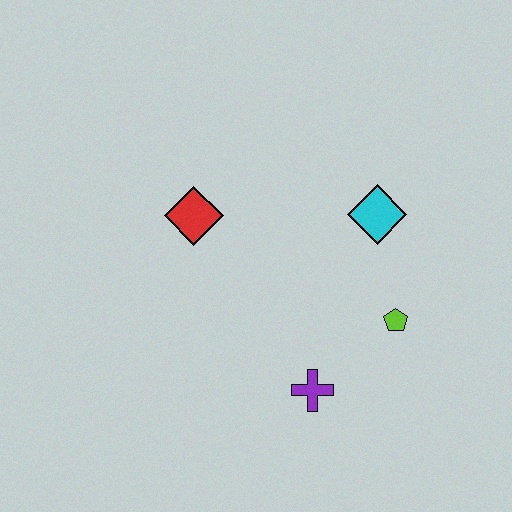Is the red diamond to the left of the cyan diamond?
Yes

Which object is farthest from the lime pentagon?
The red diamond is farthest from the lime pentagon.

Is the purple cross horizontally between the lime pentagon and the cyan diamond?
No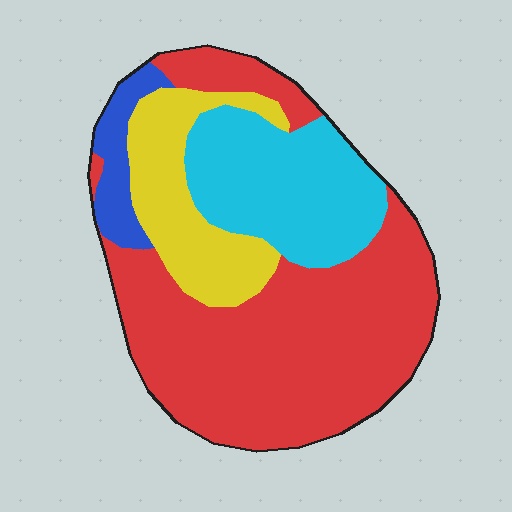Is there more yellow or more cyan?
Cyan.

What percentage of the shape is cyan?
Cyan takes up between a sixth and a third of the shape.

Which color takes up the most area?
Red, at roughly 55%.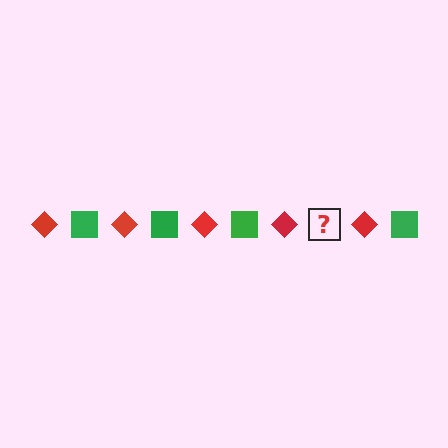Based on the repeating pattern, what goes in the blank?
The blank should be a green square.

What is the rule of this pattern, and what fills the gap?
The rule is that the pattern alternates between red diamond and green square. The gap should be filled with a green square.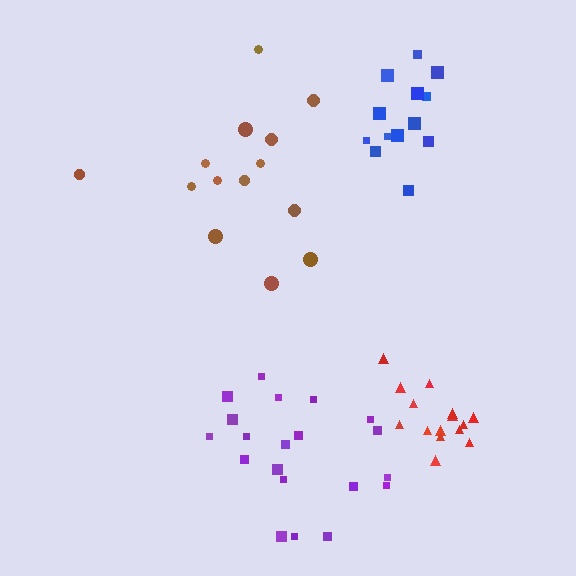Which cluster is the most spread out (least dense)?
Brown.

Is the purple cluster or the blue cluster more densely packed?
Blue.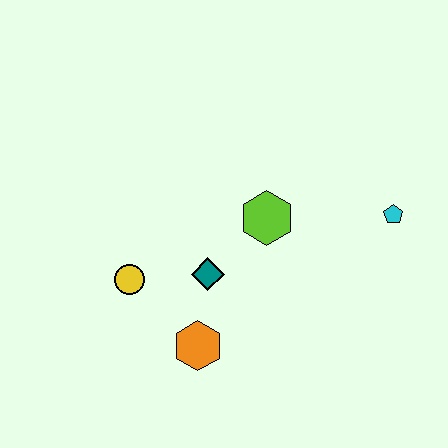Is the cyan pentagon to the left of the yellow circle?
No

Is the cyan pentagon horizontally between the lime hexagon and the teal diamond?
No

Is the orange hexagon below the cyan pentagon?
Yes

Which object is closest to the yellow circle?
The teal diamond is closest to the yellow circle.